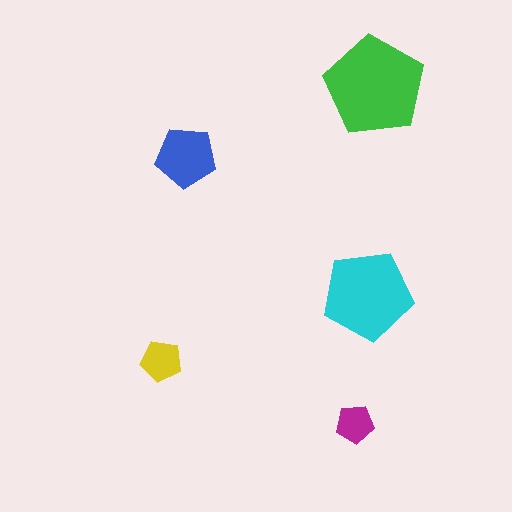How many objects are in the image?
There are 5 objects in the image.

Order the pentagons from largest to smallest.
the green one, the cyan one, the blue one, the yellow one, the magenta one.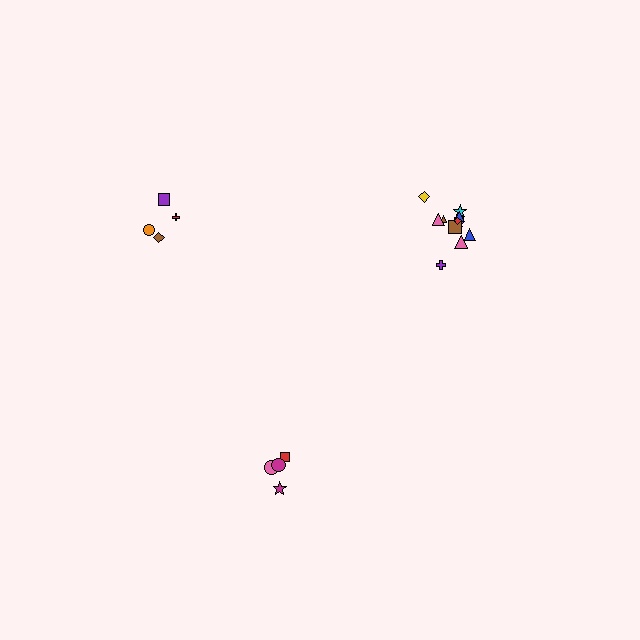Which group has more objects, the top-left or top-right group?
The top-right group.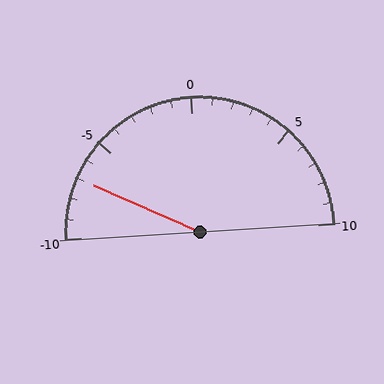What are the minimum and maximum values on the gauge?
The gauge ranges from -10 to 10.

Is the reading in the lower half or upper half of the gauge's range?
The reading is in the lower half of the range (-10 to 10).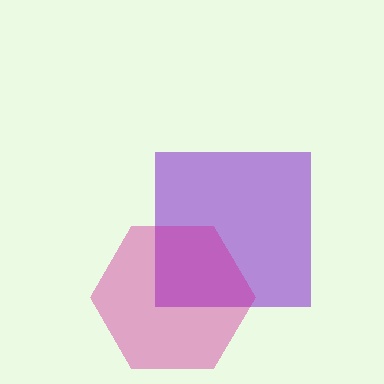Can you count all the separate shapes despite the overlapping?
Yes, there are 2 separate shapes.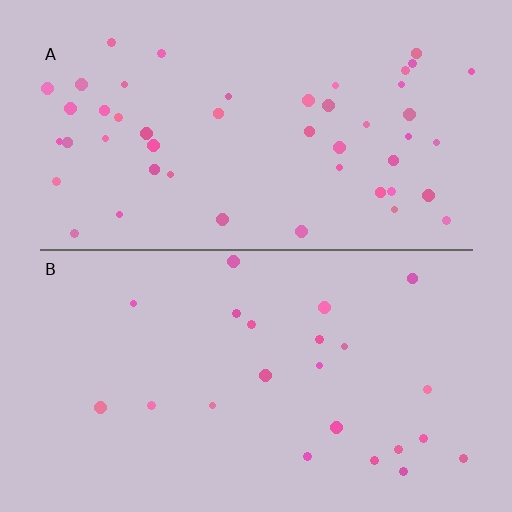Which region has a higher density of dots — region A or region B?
A (the top).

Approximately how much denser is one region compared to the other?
Approximately 2.2× — region A over region B.